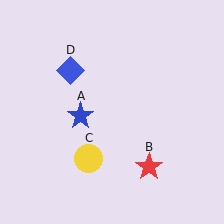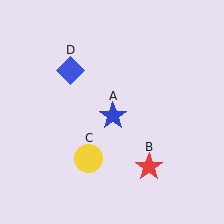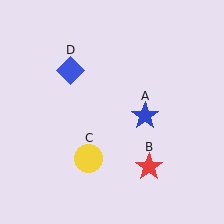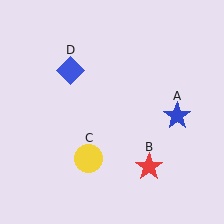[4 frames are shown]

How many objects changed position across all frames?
1 object changed position: blue star (object A).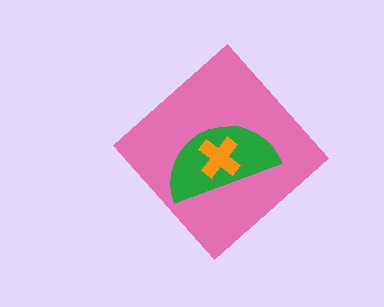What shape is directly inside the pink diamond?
The green semicircle.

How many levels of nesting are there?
3.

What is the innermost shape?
The orange cross.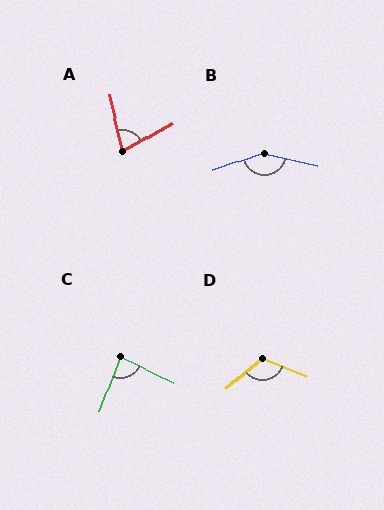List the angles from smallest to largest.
A (73°), C (86°), D (117°), B (148°).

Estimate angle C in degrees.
Approximately 86 degrees.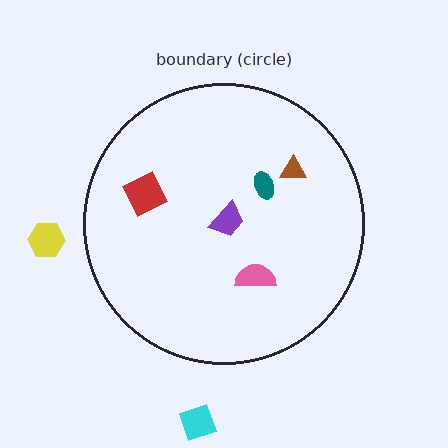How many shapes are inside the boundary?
5 inside, 2 outside.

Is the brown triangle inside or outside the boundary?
Inside.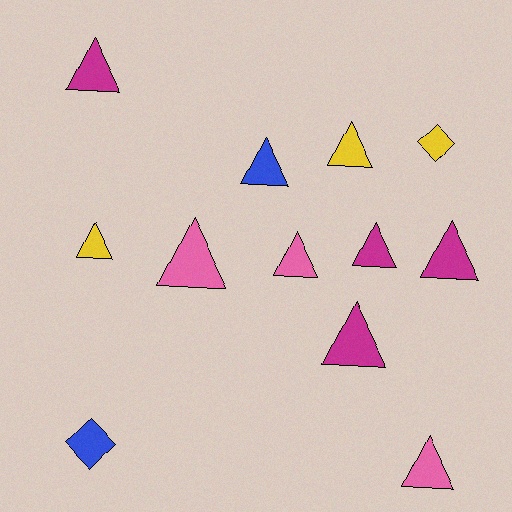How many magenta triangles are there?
There are 4 magenta triangles.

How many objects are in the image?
There are 12 objects.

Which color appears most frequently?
Magenta, with 4 objects.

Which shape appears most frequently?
Triangle, with 10 objects.